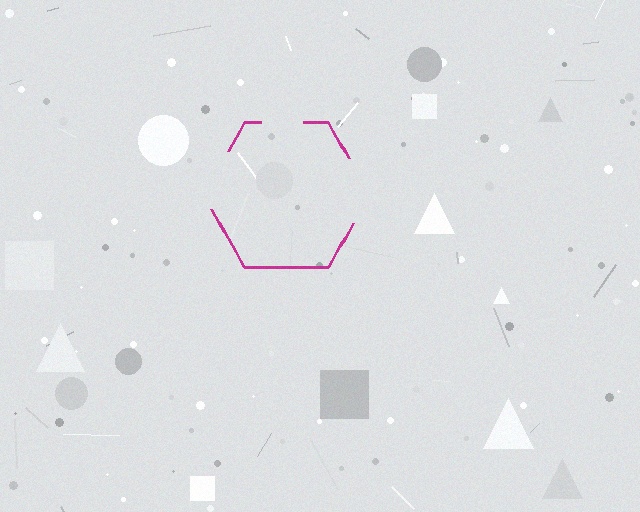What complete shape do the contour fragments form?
The contour fragments form a hexagon.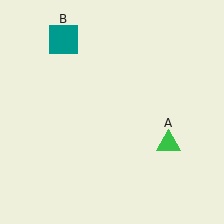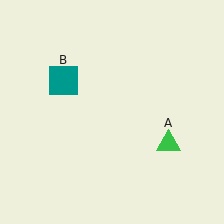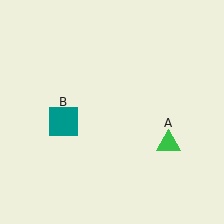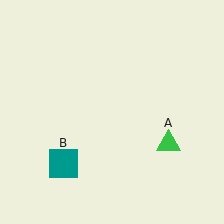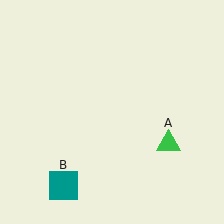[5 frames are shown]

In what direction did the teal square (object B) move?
The teal square (object B) moved down.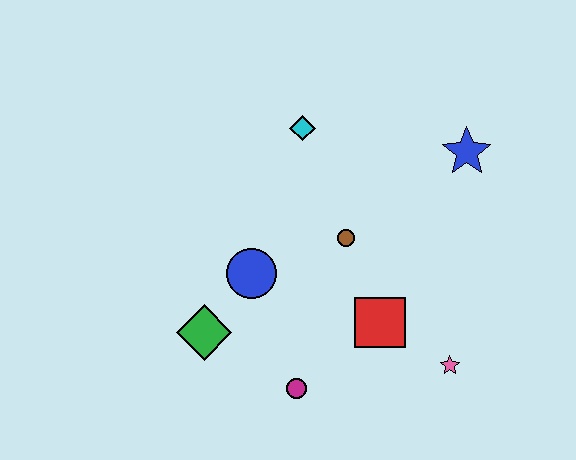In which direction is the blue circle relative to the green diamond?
The blue circle is above the green diamond.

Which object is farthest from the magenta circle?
The blue star is farthest from the magenta circle.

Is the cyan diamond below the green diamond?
No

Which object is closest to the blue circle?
The green diamond is closest to the blue circle.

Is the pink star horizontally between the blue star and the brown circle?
Yes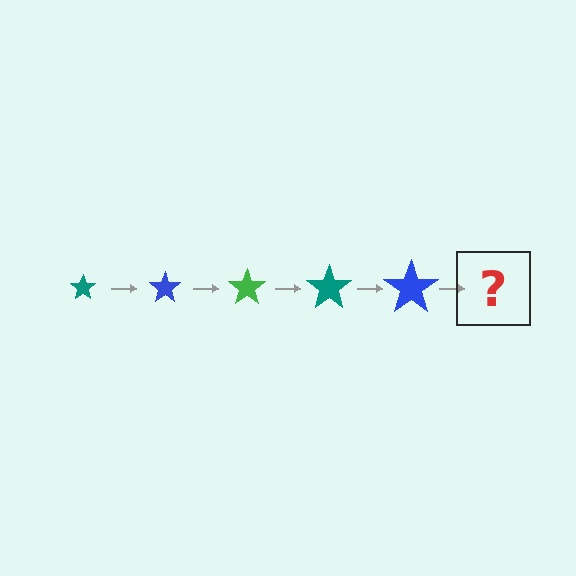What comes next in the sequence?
The next element should be a green star, larger than the previous one.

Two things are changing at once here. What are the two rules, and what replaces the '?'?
The two rules are that the star grows larger each step and the color cycles through teal, blue, and green. The '?' should be a green star, larger than the previous one.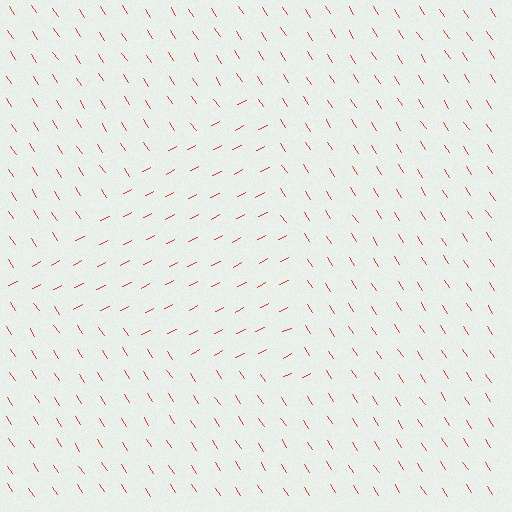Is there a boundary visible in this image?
Yes, there is a texture boundary formed by a change in line orientation.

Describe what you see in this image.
The image is filled with small red line segments. A triangle region in the image has lines oriented differently from the surrounding lines, creating a visible texture boundary.